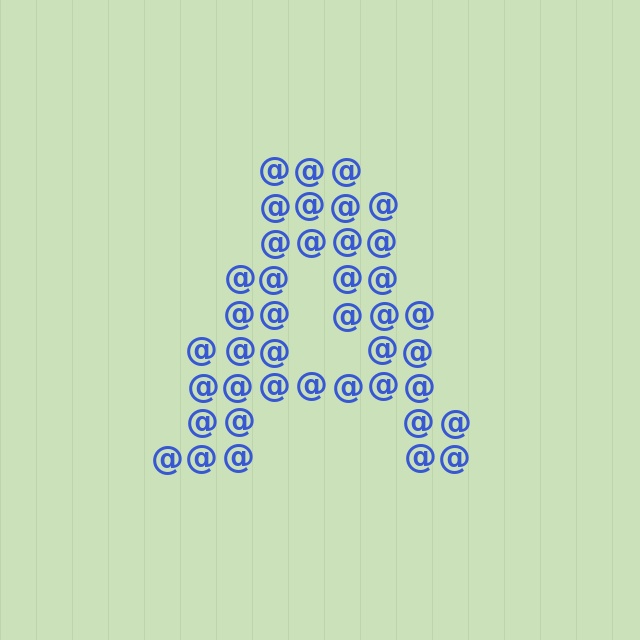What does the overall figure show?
The overall figure shows the letter A.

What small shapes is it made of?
It is made of small at signs.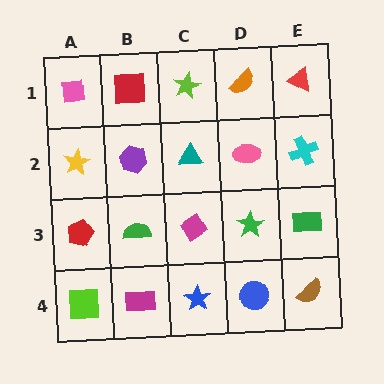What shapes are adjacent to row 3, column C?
A teal triangle (row 2, column C), a blue star (row 4, column C), a green semicircle (row 3, column B), a green star (row 3, column D).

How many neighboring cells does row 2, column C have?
4.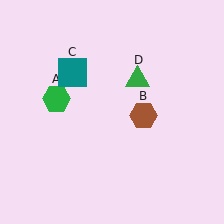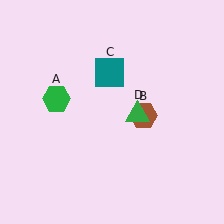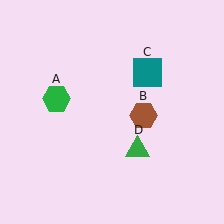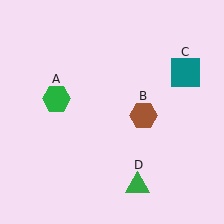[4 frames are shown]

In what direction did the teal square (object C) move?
The teal square (object C) moved right.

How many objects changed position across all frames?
2 objects changed position: teal square (object C), green triangle (object D).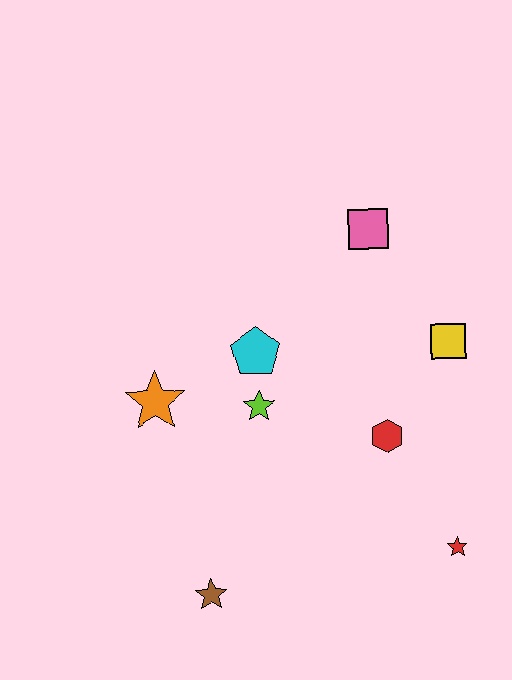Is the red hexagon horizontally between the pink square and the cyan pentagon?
No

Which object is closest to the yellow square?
The red hexagon is closest to the yellow square.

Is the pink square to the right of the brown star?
Yes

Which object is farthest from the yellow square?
The brown star is farthest from the yellow square.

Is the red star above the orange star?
No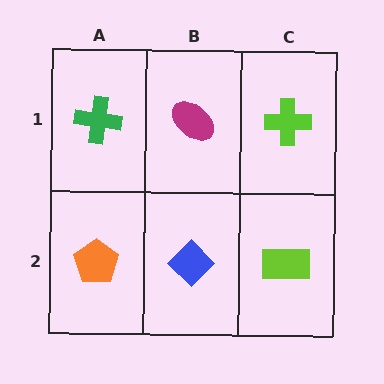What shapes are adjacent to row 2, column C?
A lime cross (row 1, column C), a blue diamond (row 2, column B).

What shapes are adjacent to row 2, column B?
A magenta ellipse (row 1, column B), an orange pentagon (row 2, column A), a lime rectangle (row 2, column C).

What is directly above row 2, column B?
A magenta ellipse.